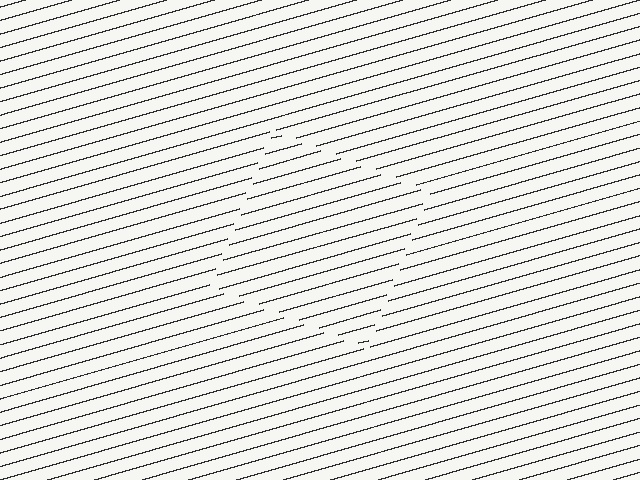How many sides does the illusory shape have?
4 sides — the line-ends trace a square.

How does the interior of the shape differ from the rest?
The interior of the shape contains the same grating, shifted by half a period — the contour is defined by the phase discontinuity where line-ends from the inner and outer gratings abut.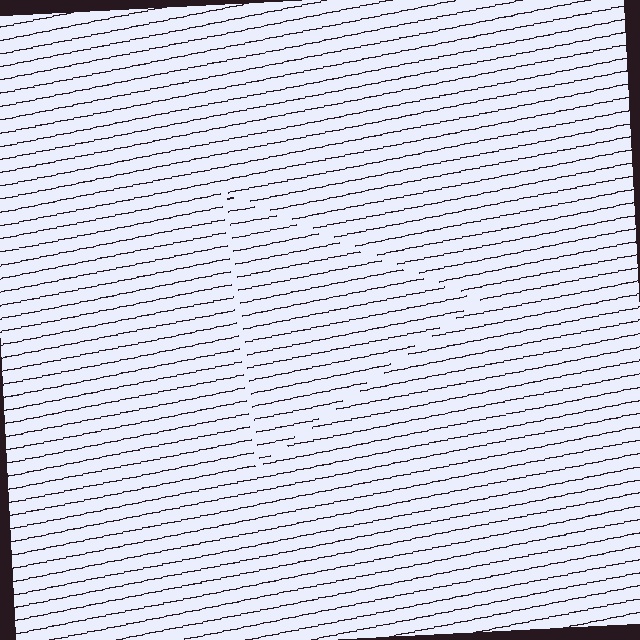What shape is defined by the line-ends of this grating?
An illusory triangle. The interior of the shape contains the same grating, shifted by half a period — the contour is defined by the phase discontinuity where line-ends from the inner and outer gratings abut.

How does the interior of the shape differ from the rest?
The interior of the shape contains the same grating, shifted by half a period — the contour is defined by the phase discontinuity where line-ends from the inner and outer gratings abut.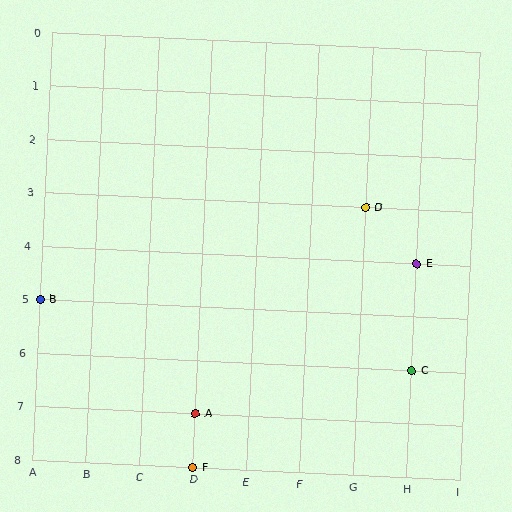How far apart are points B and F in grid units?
Points B and F are 3 columns and 3 rows apart (about 4.2 grid units diagonally).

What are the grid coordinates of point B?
Point B is at grid coordinates (A, 5).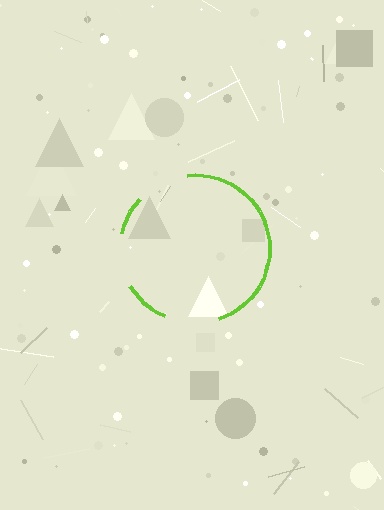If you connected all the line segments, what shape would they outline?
They would outline a circle.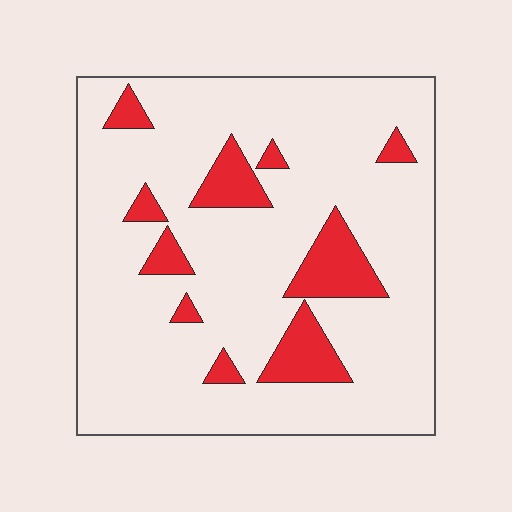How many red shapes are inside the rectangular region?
10.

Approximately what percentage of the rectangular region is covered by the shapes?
Approximately 15%.